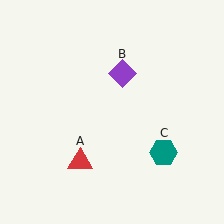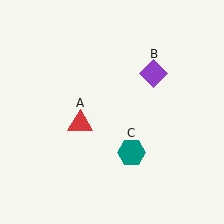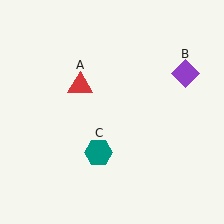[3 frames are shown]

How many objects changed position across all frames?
3 objects changed position: red triangle (object A), purple diamond (object B), teal hexagon (object C).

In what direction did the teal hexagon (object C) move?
The teal hexagon (object C) moved left.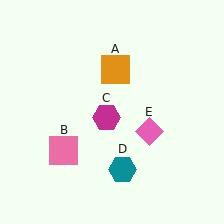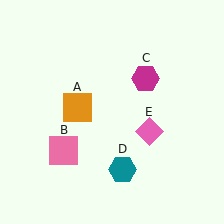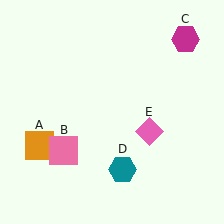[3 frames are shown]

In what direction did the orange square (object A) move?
The orange square (object A) moved down and to the left.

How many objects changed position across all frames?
2 objects changed position: orange square (object A), magenta hexagon (object C).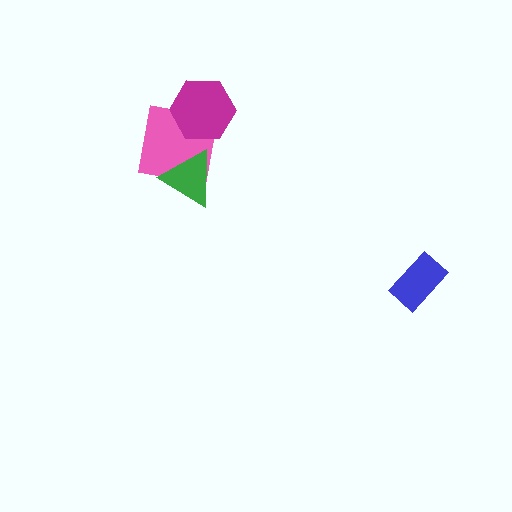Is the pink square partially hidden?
Yes, it is partially covered by another shape.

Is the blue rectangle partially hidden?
No, no other shape covers it.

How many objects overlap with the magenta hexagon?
1 object overlaps with the magenta hexagon.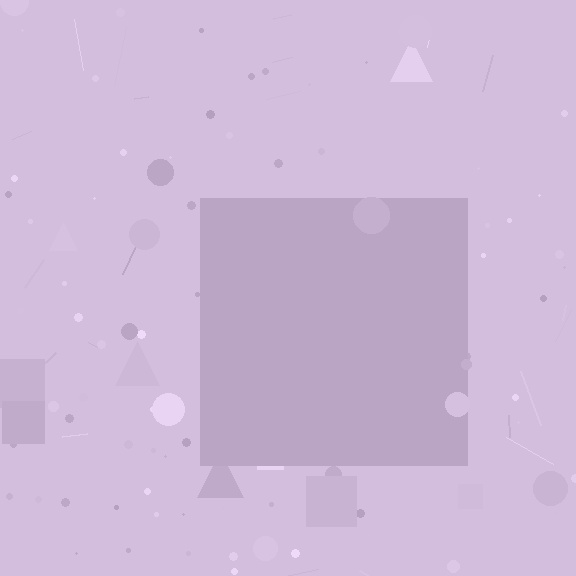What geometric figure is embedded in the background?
A square is embedded in the background.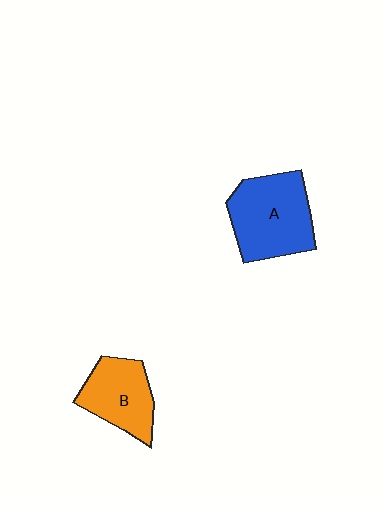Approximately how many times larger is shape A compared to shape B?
Approximately 1.4 times.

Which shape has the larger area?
Shape A (blue).